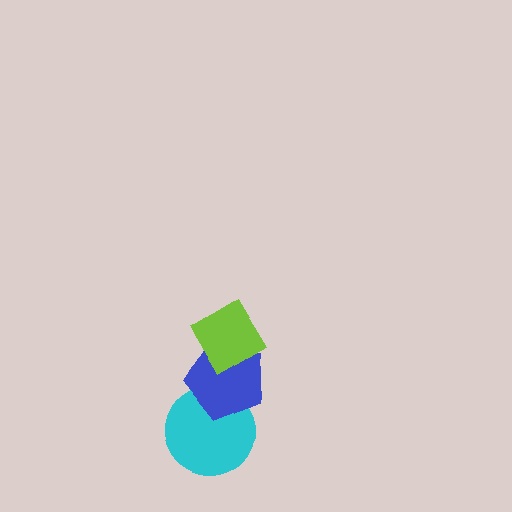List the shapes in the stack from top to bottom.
From top to bottom: the lime diamond, the blue pentagon, the cyan circle.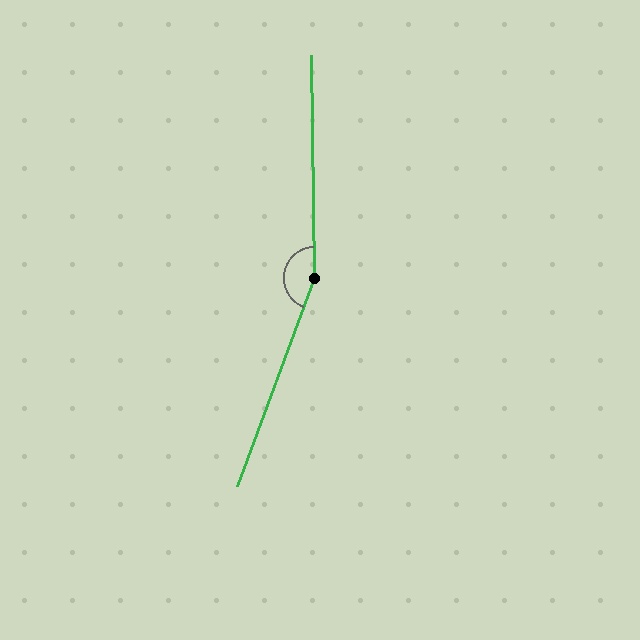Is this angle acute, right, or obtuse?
It is obtuse.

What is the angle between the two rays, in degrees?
Approximately 159 degrees.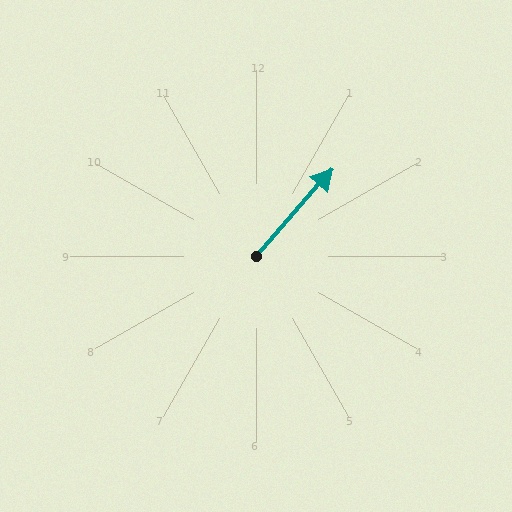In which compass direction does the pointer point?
Northeast.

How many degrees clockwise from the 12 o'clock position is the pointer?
Approximately 41 degrees.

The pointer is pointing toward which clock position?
Roughly 1 o'clock.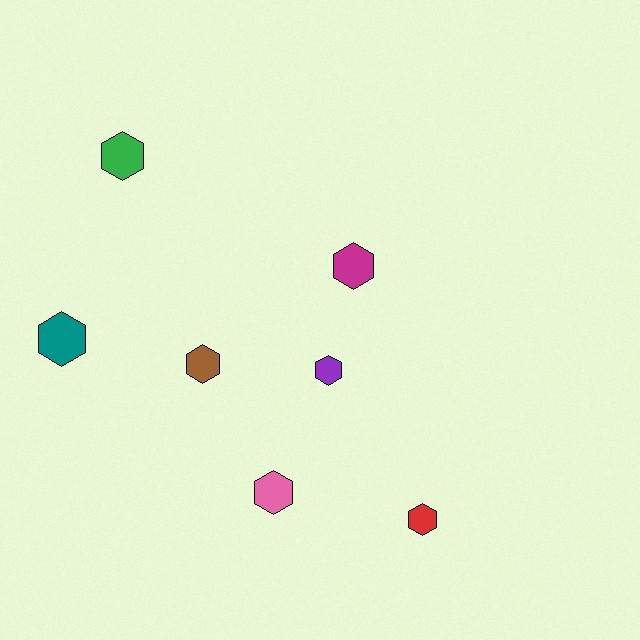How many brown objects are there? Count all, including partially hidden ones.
There is 1 brown object.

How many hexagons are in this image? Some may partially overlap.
There are 7 hexagons.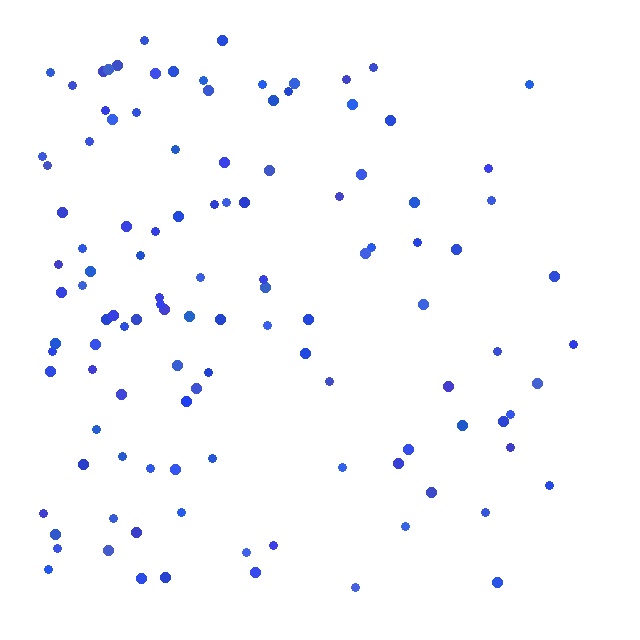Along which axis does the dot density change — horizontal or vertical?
Horizontal.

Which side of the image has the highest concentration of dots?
The left.